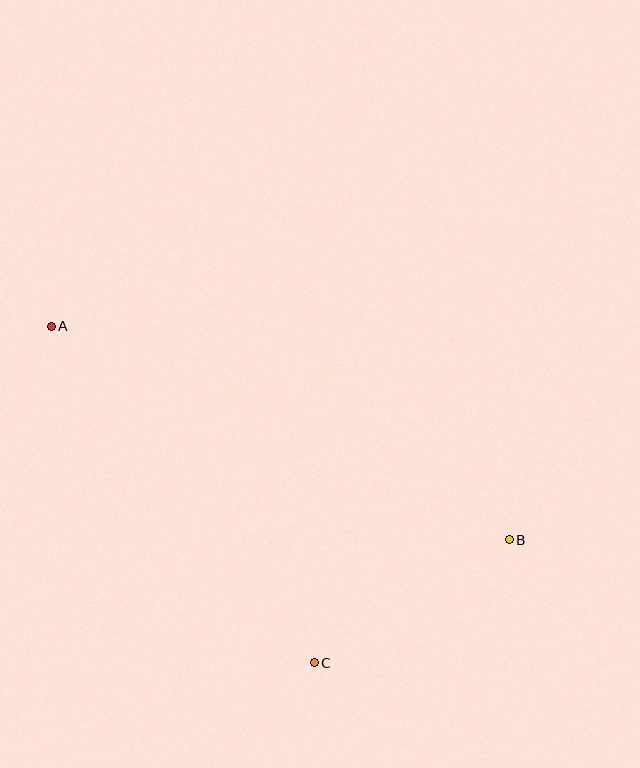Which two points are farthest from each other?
Points A and B are farthest from each other.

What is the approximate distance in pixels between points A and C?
The distance between A and C is approximately 427 pixels.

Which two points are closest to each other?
Points B and C are closest to each other.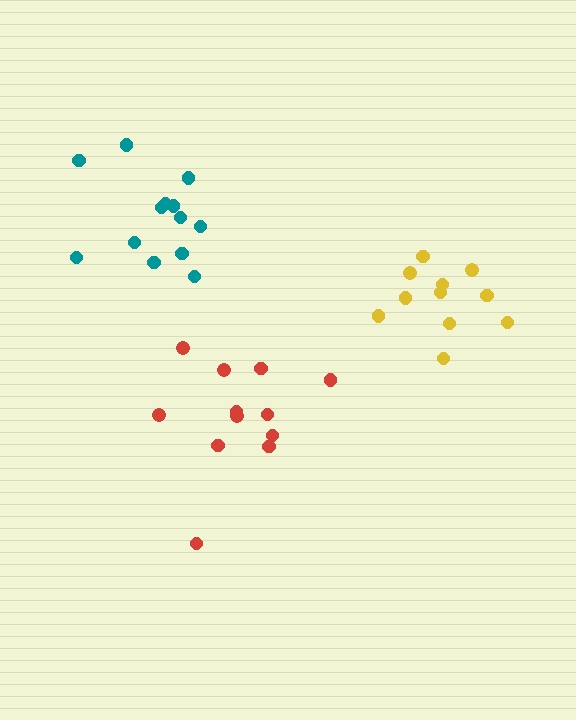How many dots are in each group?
Group 1: 13 dots, Group 2: 12 dots, Group 3: 11 dots (36 total).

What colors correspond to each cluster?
The clusters are colored: teal, red, yellow.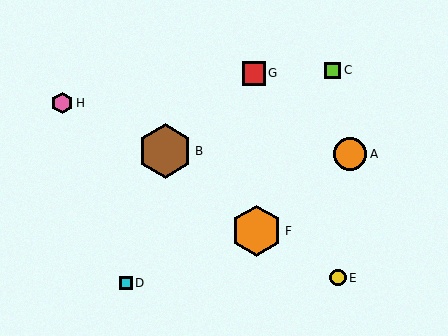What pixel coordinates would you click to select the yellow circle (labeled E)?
Click at (338, 278) to select the yellow circle E.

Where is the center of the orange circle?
The center of the orange circle is at (350, 154).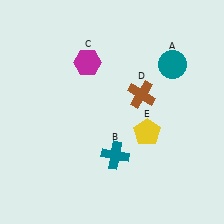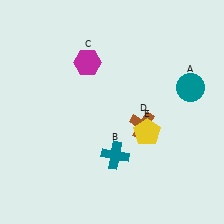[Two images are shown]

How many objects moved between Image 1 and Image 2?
2 objects moved between the two images.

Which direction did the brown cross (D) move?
The brown cross (D) moved down.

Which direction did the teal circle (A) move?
The teal circle (A) moved down.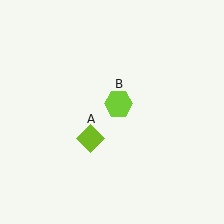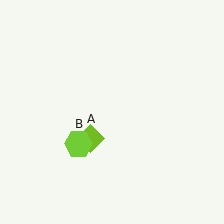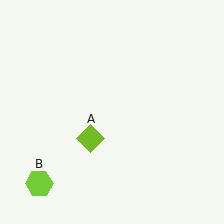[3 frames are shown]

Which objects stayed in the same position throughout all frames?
Lime diamond (object A) remained stationary.